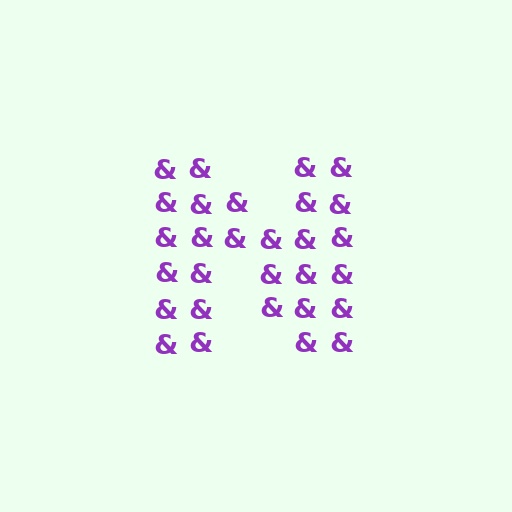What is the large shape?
The large shape is the letter N.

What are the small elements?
The small elements are ampersands.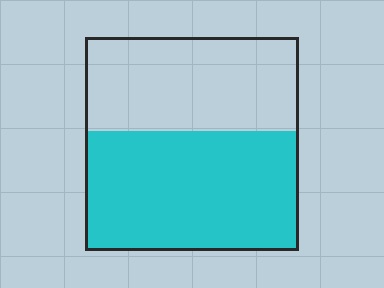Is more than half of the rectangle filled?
Yes.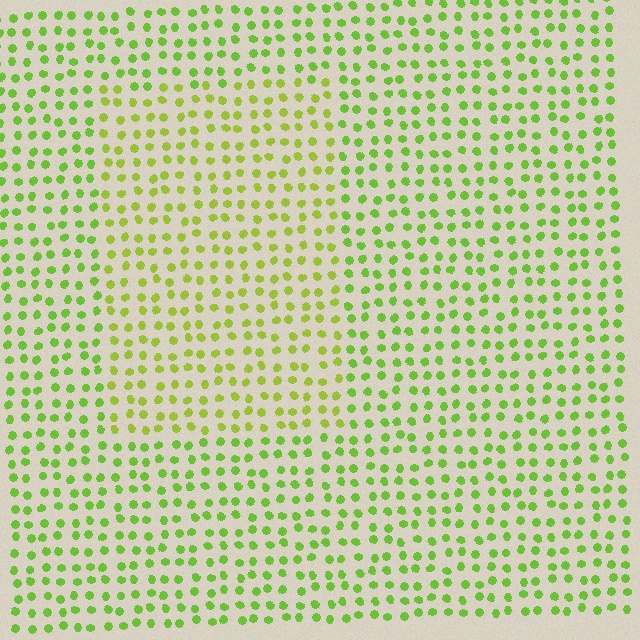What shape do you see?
I see a rectangle.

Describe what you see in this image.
The image is filled with small lime elements in a uniform arrangement. A rectangle-shaped region is visible where the elements are tinted to a slightly different hue, forming a subtle color boundary.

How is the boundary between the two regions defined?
The boundary is defined purely by a slight shift in hue (about 20 degrees). Spacing, size, and orientation are identical on both sides.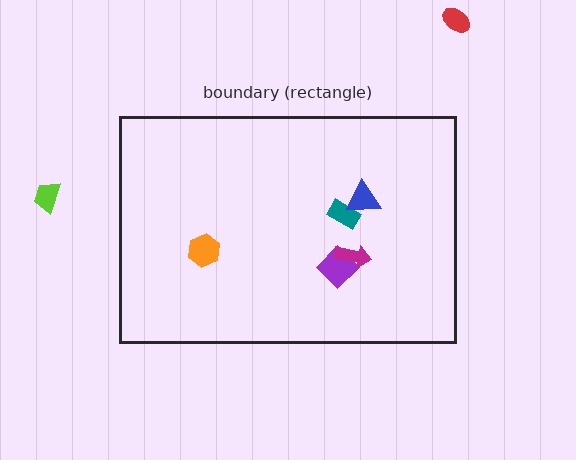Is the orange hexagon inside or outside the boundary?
Inside.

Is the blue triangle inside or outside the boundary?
Inside.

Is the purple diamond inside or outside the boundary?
Inside.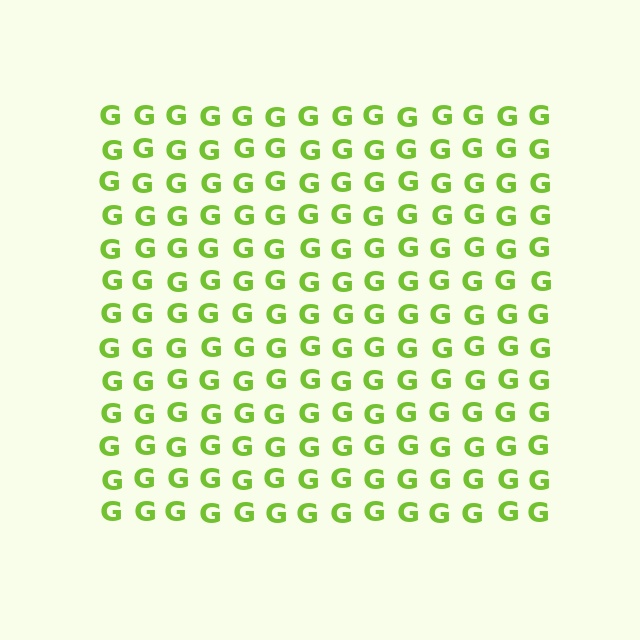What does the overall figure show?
The overall figure shows a square.